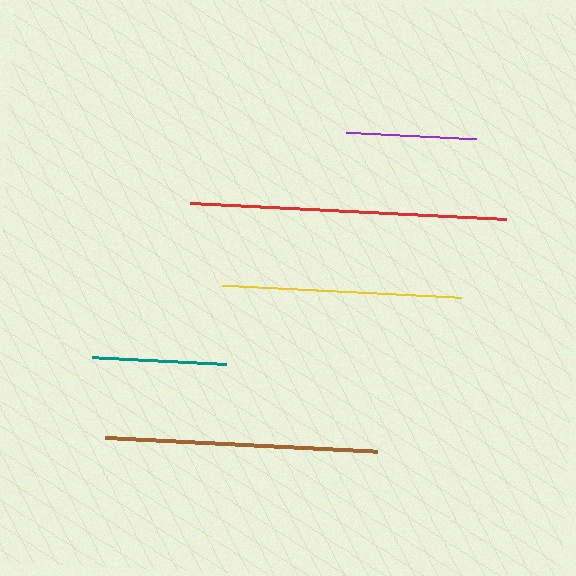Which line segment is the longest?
The red line is the longest at approximately 316 pixels.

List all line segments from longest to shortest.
From longest to shortest: red, brown, yellow, teal, purple.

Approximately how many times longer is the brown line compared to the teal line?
The brown line is approximately 2.0 times the length of the teal line.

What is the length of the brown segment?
The brown segment is approximately 272 pixels long.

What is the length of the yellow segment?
The yellow segment is approximately 239 pixels long.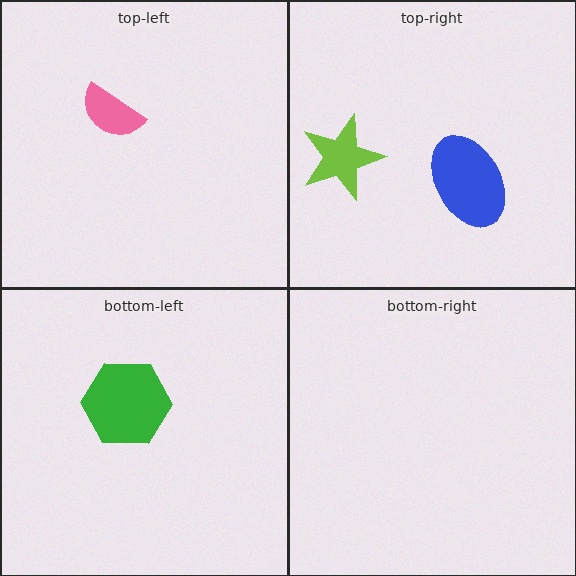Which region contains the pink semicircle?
The top-left region.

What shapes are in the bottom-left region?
The green hexagon.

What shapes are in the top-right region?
The blue ellipse, the lime star.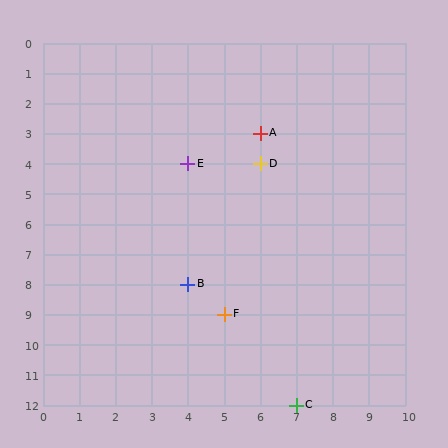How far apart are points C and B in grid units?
Points C and B are 3 columns and 4 rows apart (about 5.0 grid units diagonally).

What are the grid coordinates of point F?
Point F is at grid coordinates (5, 9).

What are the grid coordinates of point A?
Point A is at grid coordinates (6, 3).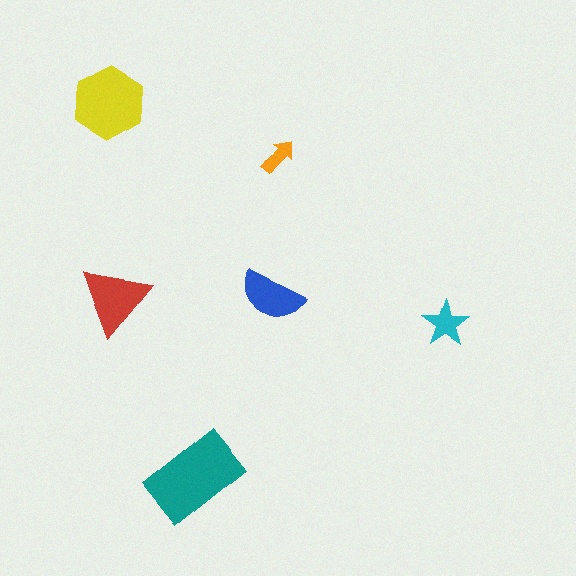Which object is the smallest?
The orange arrow.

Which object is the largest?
The teal rectangle.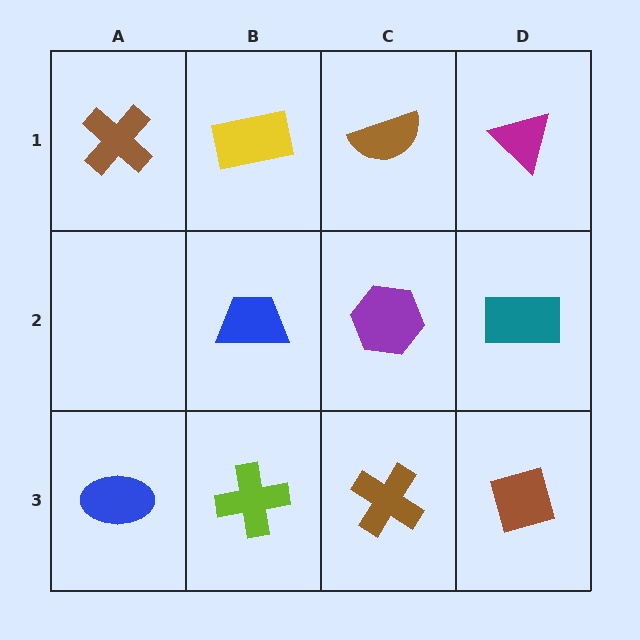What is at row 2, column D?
A teal rectangle.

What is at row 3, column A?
A blue ellipse.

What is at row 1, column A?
A brown cross.